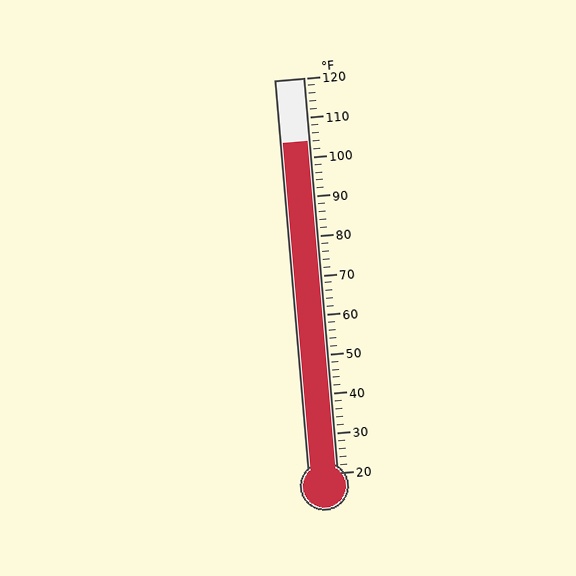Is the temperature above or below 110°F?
The temperature is below 110°F.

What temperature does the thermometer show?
The thermometer shows approximately 104°F.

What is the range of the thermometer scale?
The thermometer scale ranges from 20°F to 120°F.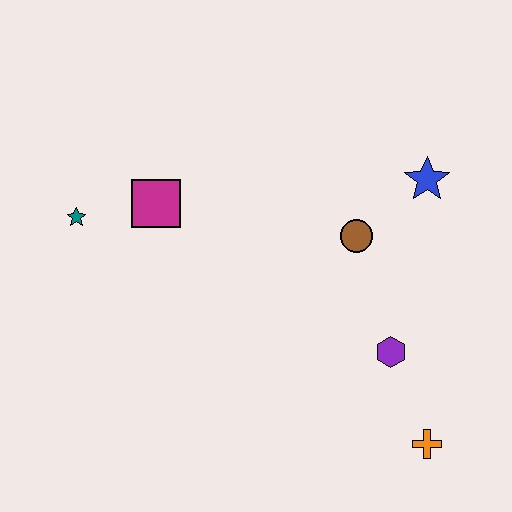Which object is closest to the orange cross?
The purple hexagon is closest to the orange cross.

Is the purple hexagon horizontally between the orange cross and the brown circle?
Yes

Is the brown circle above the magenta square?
No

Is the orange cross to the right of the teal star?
Yes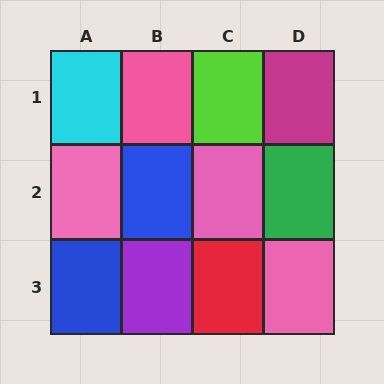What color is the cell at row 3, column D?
Pink.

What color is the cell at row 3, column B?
Purple.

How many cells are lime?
1 cell is lime.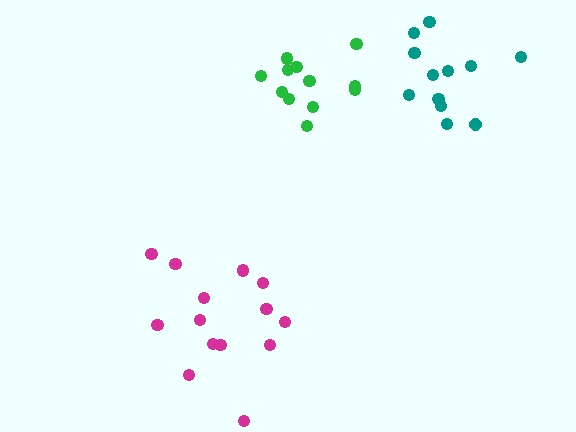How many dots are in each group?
Group 1: 12 dots, Group 2: 14 dots, Group 3: 12 dots (38 total).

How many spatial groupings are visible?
There are 3 spatial groupings.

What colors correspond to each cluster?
The clusters are colored: teal, magenta, green.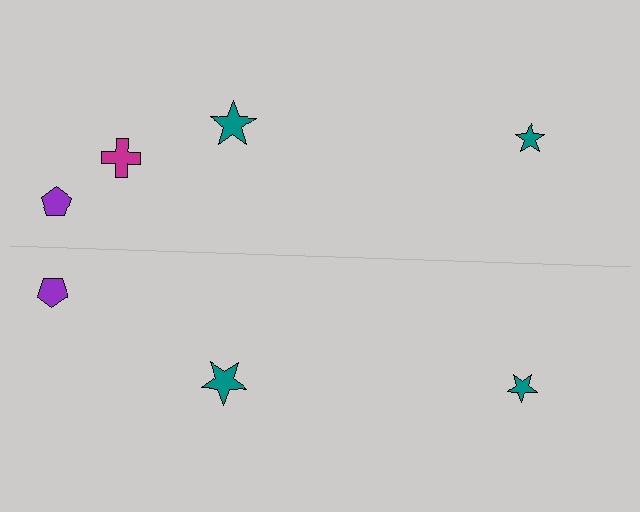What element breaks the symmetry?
A magenta cross is missing from the bottom side.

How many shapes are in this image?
There are 7 shapes in this image.